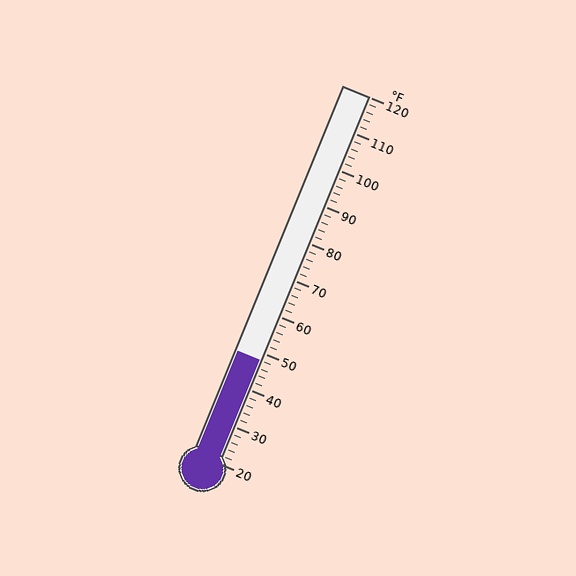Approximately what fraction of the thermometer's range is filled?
The thermometer is filled to approximately 30% of its range.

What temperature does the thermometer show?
The thermometer shows approximately 48°F.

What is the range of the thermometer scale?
The thermometer scale ranges from 20°F to 120°F.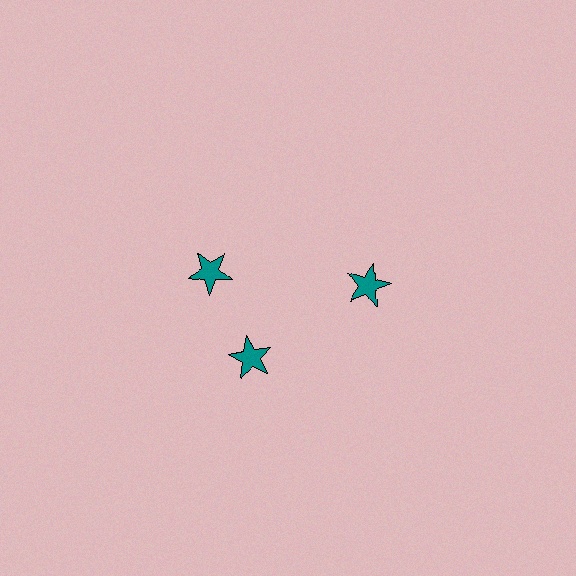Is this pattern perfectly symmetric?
No. The 3 teal stars are arranged in a ring, but one element near the 11 o'clock position is rotated out of alignment along the ring, breaking the 3-fold rotational symmetry.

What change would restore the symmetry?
The symmetry would be restored by rotating it back into even spacing with its neighbors so that all 3 stars sit at equal angles and equal distance from the center.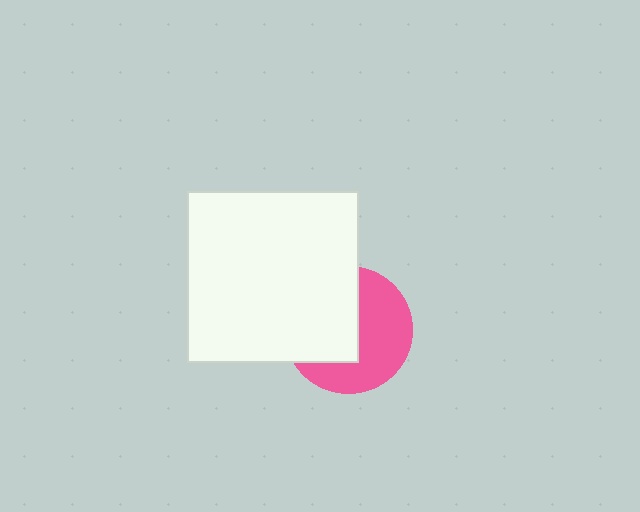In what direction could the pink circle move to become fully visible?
The pink circle could move right. That would shift it out from behind the white square entirely.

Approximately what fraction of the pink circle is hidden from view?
Roughly 49% of the pink circle is hidden behind the white square.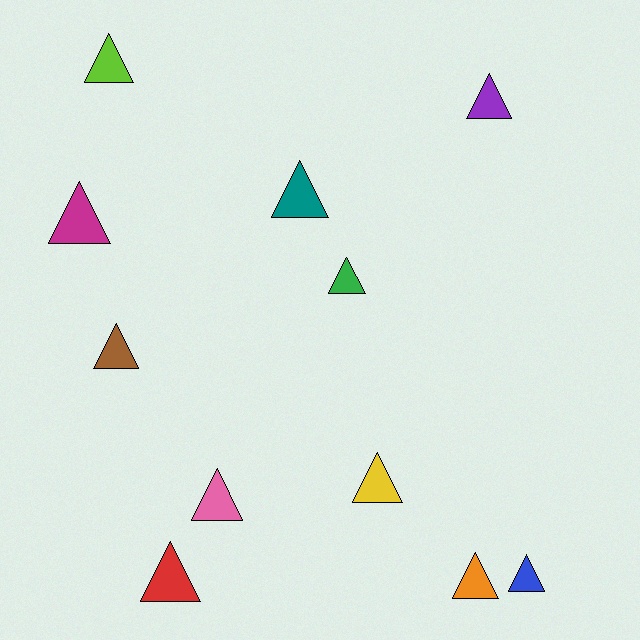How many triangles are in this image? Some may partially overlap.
There are 11 triangles.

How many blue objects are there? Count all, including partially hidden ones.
There is 1 blue object.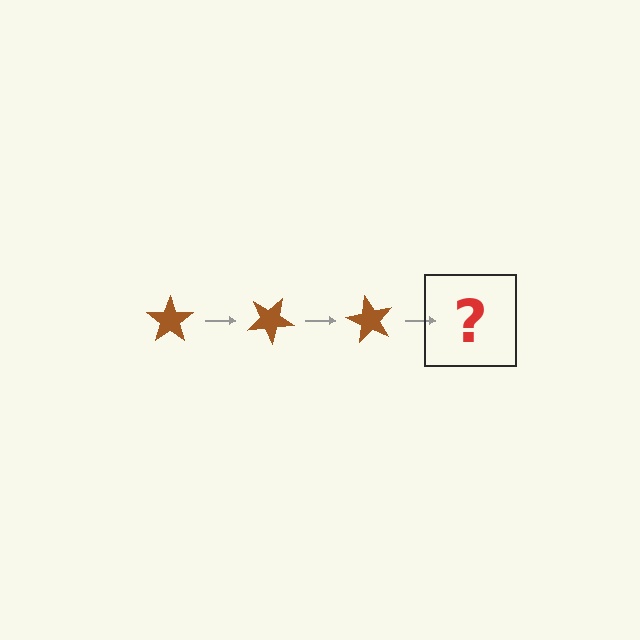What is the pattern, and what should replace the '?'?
The pattern is that the star rotates 30 degrees each step. The '?' should be a brown star rotated 90 degrees.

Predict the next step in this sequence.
The next step is a brown star rotated 90 degrees.